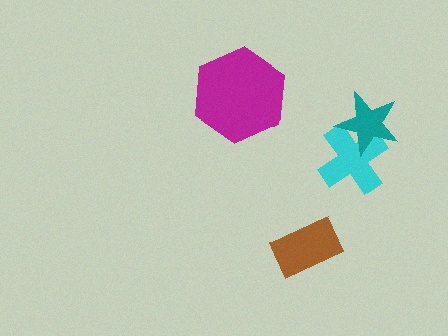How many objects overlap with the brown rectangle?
0 objects overlap with the brown rectangle.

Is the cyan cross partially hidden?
Yes, it is partially covered by another shape.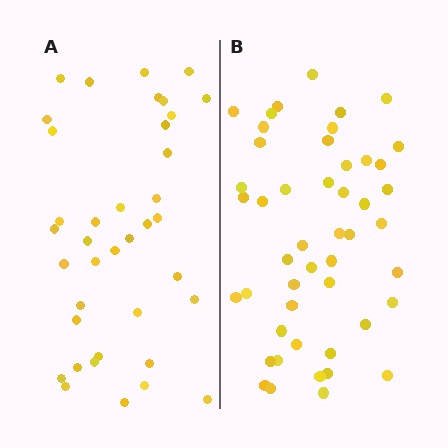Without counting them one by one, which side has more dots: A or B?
Region B (the right region) has more dots.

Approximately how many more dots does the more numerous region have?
Region B has roughly 10 or so more dots than region A.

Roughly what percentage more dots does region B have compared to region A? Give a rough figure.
About 25% more.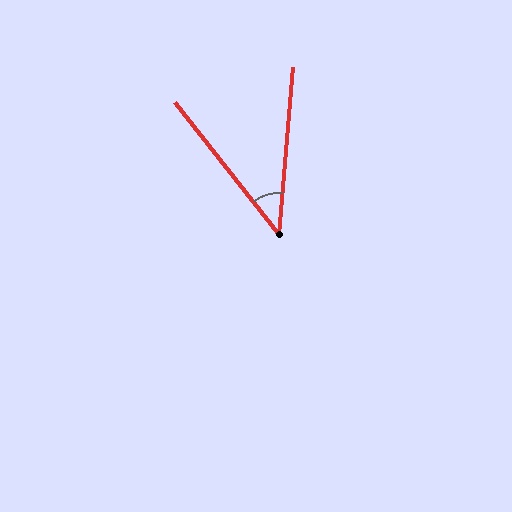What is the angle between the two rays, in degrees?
Approximately 43 degrees.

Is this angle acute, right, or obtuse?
It is acute.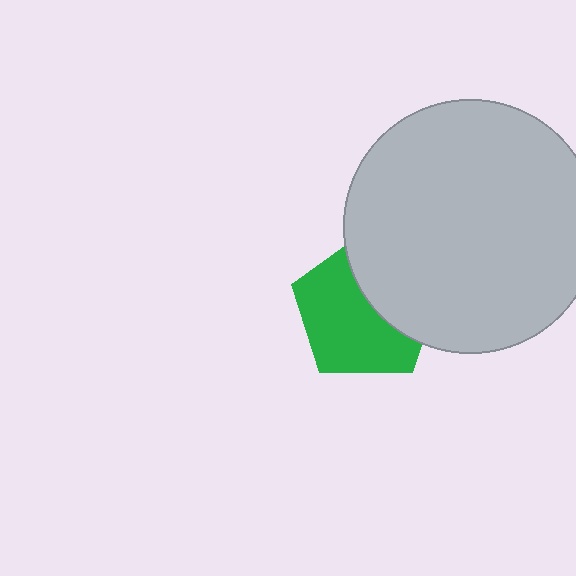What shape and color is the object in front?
The object in front is a light gray circle.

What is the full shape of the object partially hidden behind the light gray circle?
The partially hidden object is a green pentagon.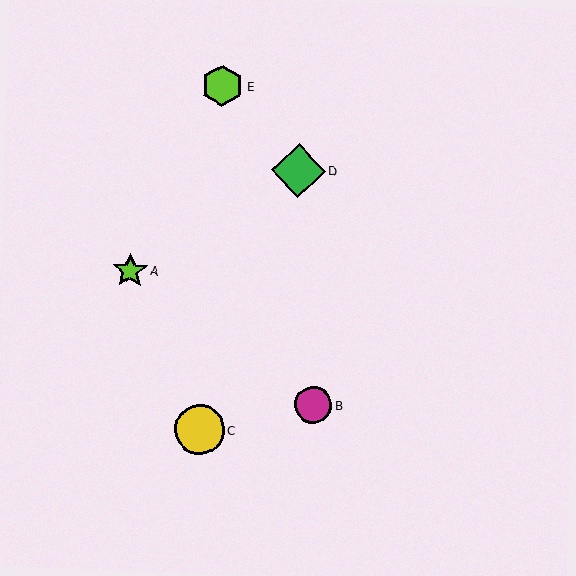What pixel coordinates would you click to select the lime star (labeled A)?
Click at (130, 271) to select the lime star A.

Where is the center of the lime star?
The center of the lime star is at (130, 271).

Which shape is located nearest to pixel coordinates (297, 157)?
The green diamond (labeled D) at (298, 171) is nearest to that location.